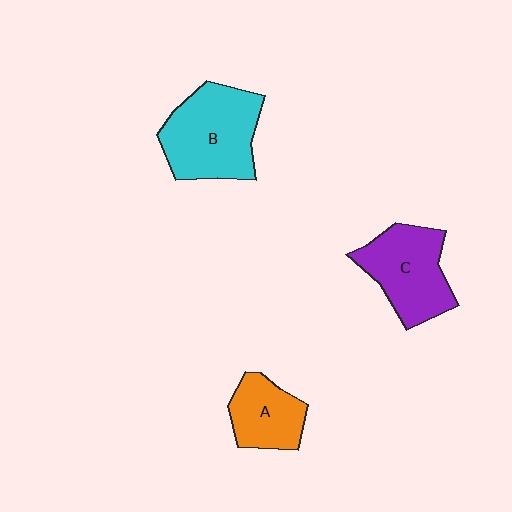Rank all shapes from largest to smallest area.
From largest to smallest: B (cyan), C (purple), A (orange).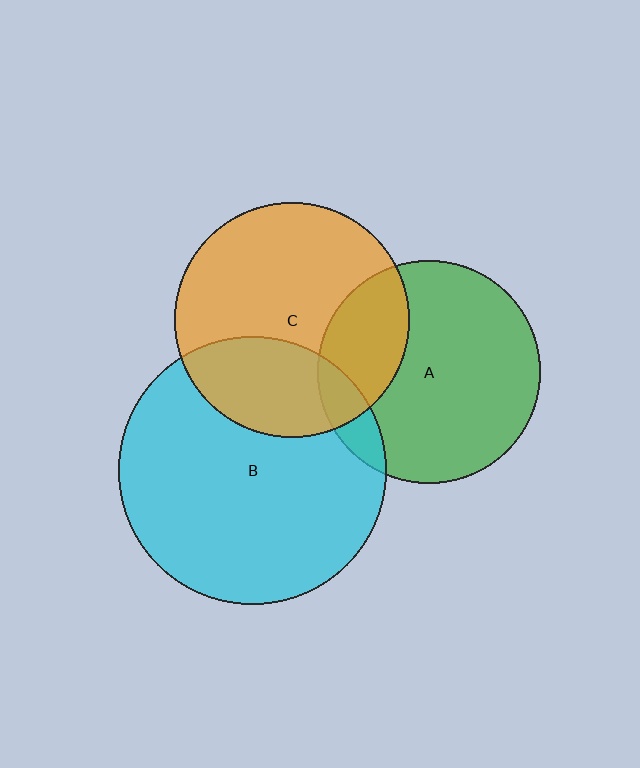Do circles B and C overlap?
Yes.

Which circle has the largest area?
Circle B (cyan).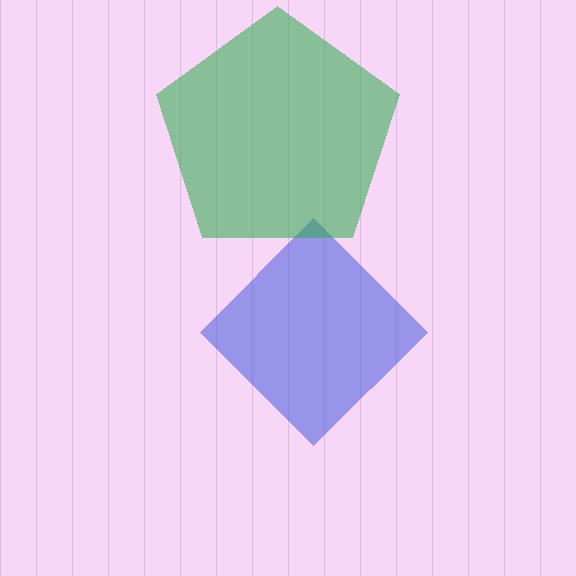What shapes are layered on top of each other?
The layered shapes are: a blue diamond, a green pentagon.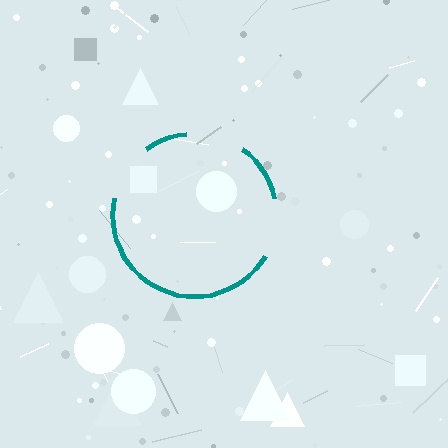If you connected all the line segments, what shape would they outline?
They would outline a circle.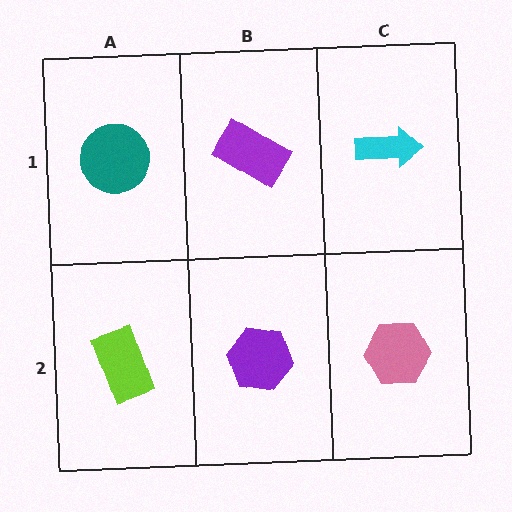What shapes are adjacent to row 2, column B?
A purple rectangle (row 1, column B), a lime rectangle (row 2, column A), a pink hexagon (row 2, column C).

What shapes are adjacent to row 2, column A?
A teal circle (row 1, column A), a purple hexagon (row 2, column B).